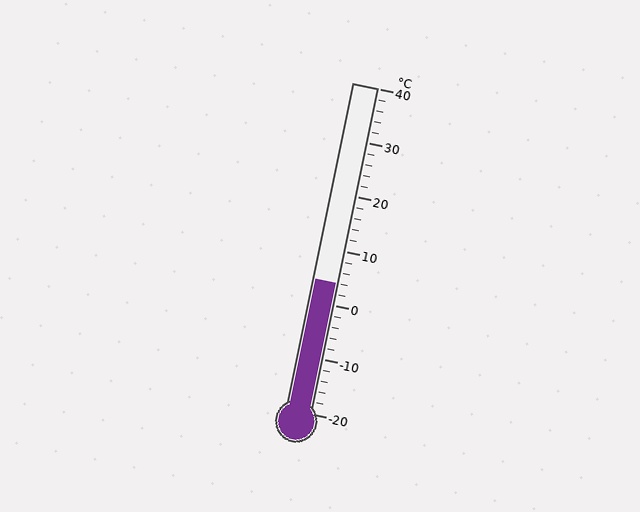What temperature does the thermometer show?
The thermometer shows approximately 4°C.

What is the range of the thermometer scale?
The thermometer scale ranges from -20°C to 40°C.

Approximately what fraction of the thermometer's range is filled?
The thermometer is filled to approximately 40% of its range.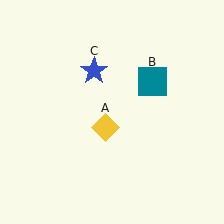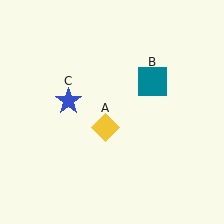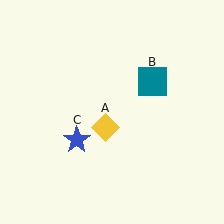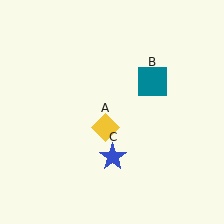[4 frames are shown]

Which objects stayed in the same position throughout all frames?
Yellow diamond (object A) and teal square (object B) remained stationary.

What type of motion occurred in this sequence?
The blue star (object C) rotated counterclockwise around the center of the scene.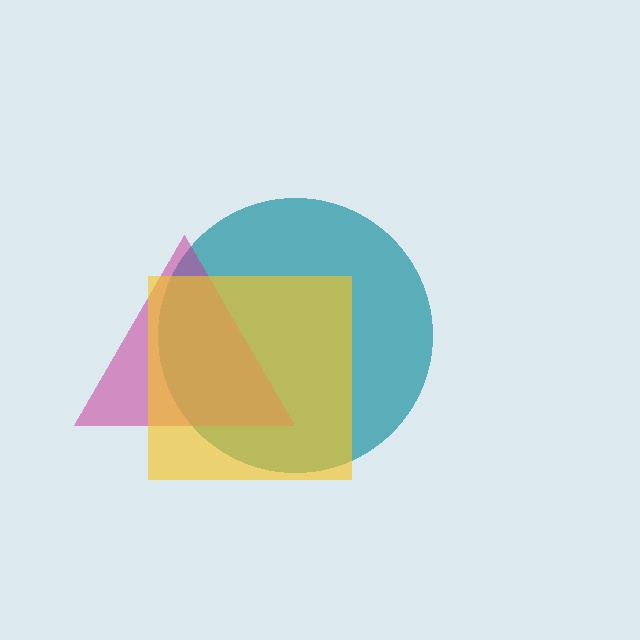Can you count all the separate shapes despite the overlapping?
Yes, there are 3 separate shapes.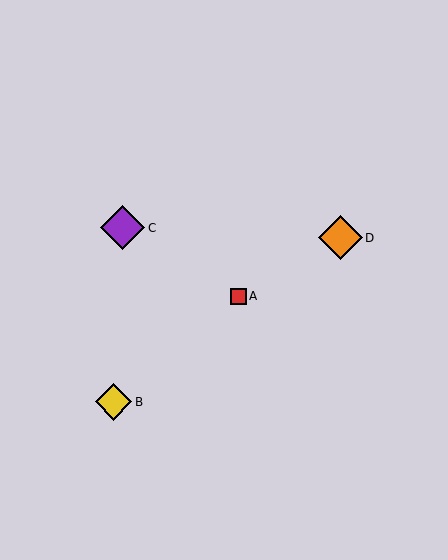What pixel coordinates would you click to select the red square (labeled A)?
Click at (238, 296) to select the red square A.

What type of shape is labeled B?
Shape B is a yellow diamond.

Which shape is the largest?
The purple diamond (labeled C) is the largest.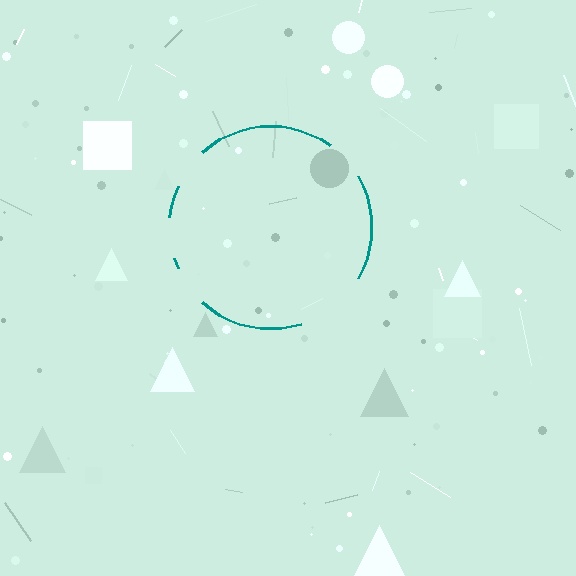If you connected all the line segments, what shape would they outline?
They would outline a circle.